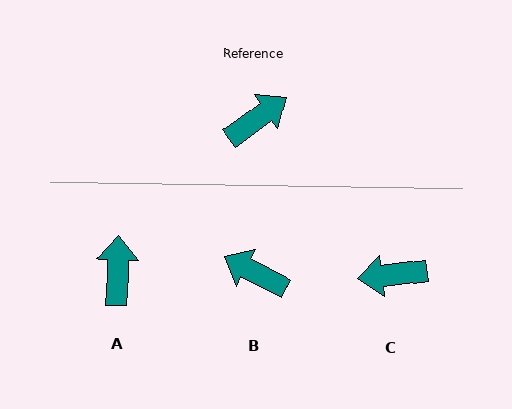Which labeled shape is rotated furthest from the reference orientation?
C, about 151 degrees away.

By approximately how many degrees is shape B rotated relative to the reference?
Approximately 116 degrees counter-clockwise.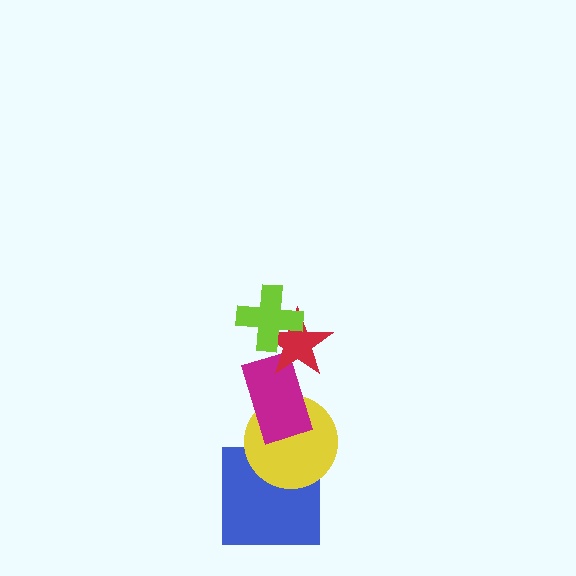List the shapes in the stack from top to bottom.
From top to bottom: the lime cross, the red star, the magenta rectangle, the yellow circle, the blue square.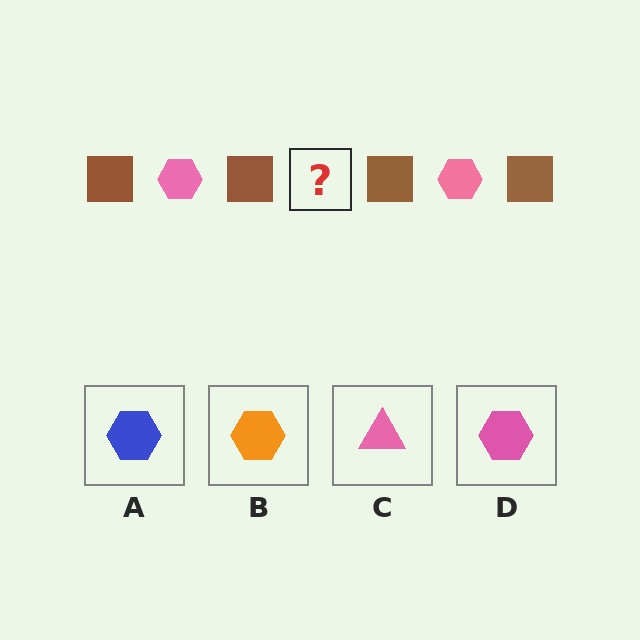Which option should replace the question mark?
Option D.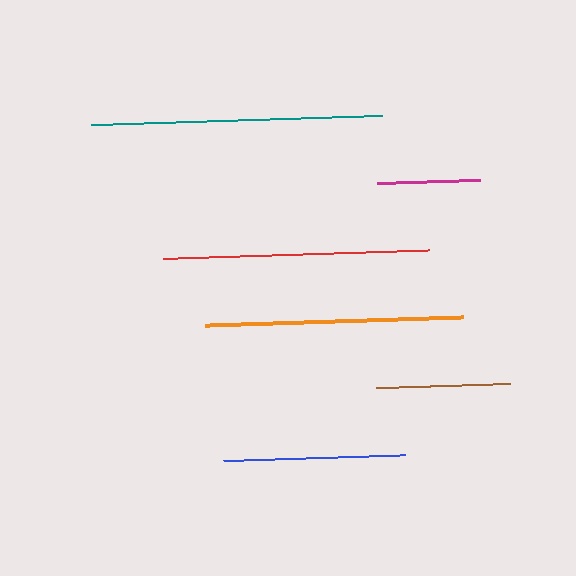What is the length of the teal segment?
The teal segment is approximately 290 pixels long.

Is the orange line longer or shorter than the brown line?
The orange line is longer than the brown line.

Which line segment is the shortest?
The magenta line is the shortest at approximately 103 pixels.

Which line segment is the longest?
The teal line is the longest at approximately 290 pixels.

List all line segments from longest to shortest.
From longest to shortest: teal, red, orange, blue, brown, magenta.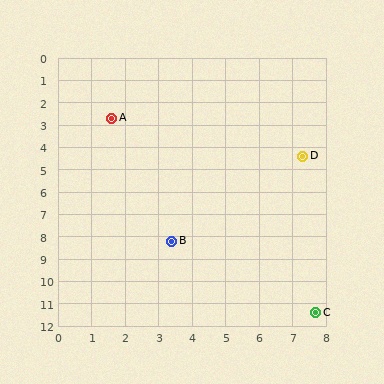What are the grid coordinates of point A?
Point A is at approximately (1.6, 2.7).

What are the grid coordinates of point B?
Point B is at approximately (3.4, 8.2).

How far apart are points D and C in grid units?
Points D and C are about 7.0 grid units apart.